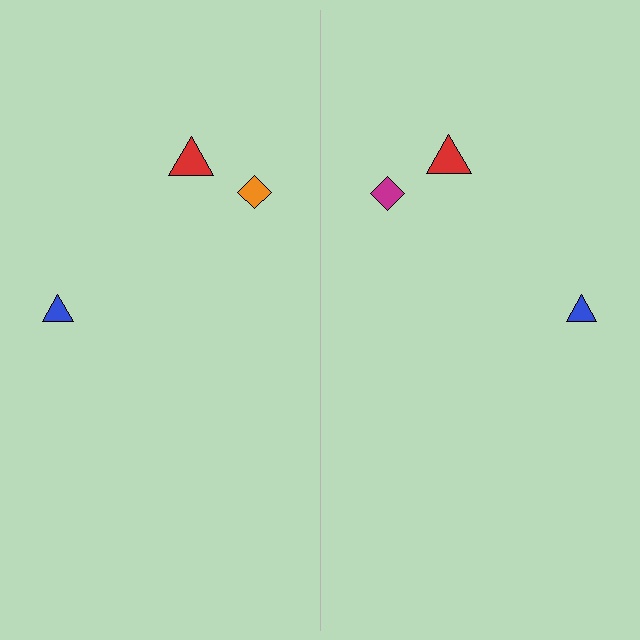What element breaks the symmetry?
The magenta diamond on the right side breaks the symmetry — its mirror counterpart is orange.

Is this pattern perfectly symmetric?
No, the pattern is not perfectly symmetric. The magenta diamond on the right side breaks the symmetry — its mirror counterpart is orange.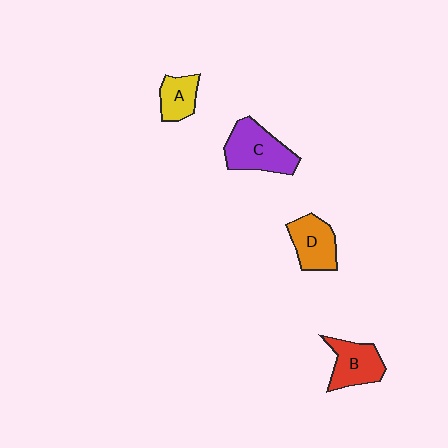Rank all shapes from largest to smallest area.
From largest to smallest: C (purple), B (red), D (orange), A (yellow).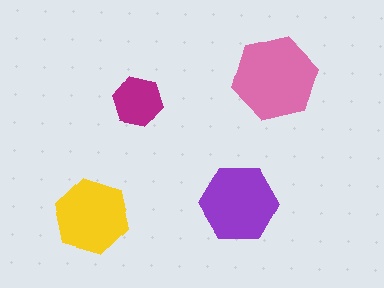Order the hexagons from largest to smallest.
the pink one, the purple one, the yellow one, the magenta one.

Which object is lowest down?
The yellow hexagon is bottommost.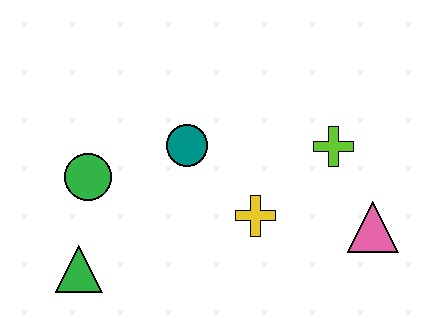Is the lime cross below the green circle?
No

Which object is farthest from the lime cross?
The green triangle is farthest from the lime cross.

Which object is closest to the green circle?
The green triangle is closest to the green circle.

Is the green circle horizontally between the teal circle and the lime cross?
No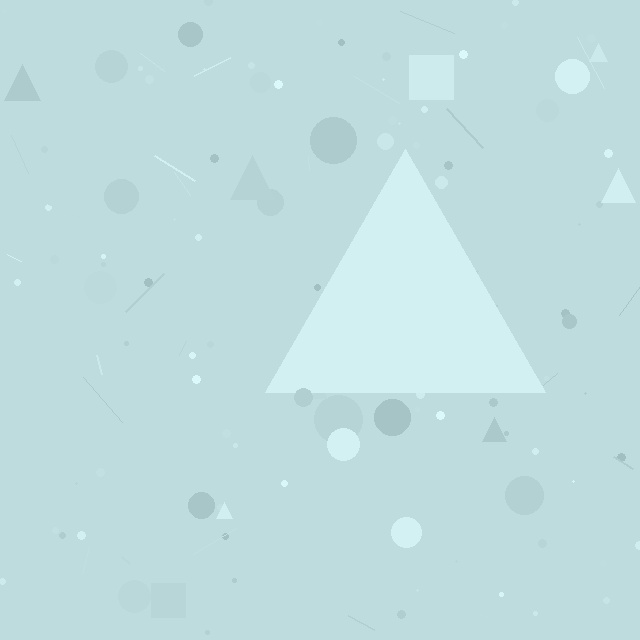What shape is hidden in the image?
A triangle is hidden in the image.